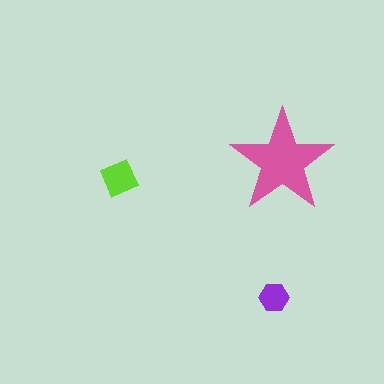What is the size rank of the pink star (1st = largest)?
1st.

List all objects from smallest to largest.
The purple hexagon, the lime square, the pink star.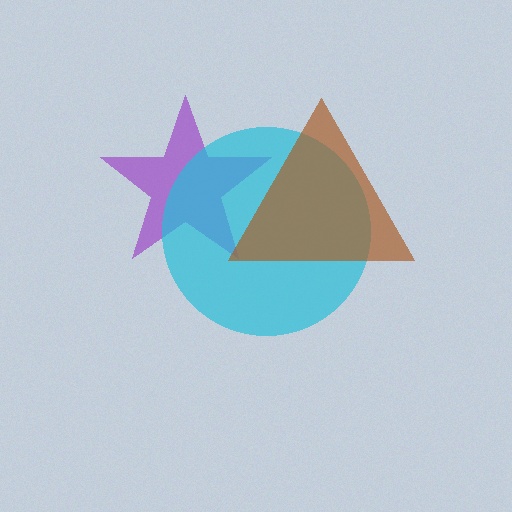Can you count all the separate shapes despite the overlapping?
Yes, there are 3 separate shapes.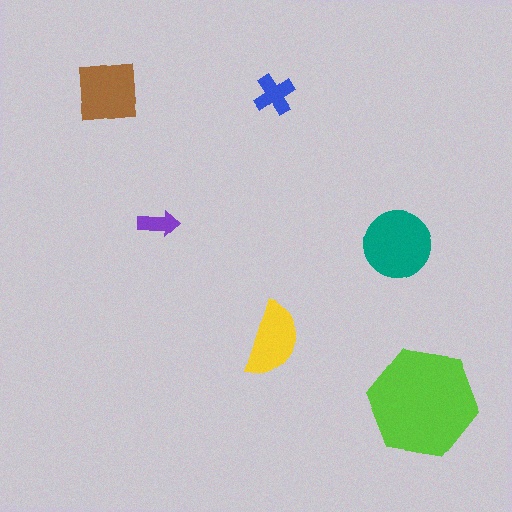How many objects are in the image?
There are 6 objects in the image.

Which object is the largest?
The lime hexagon.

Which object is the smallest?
The purple arrow.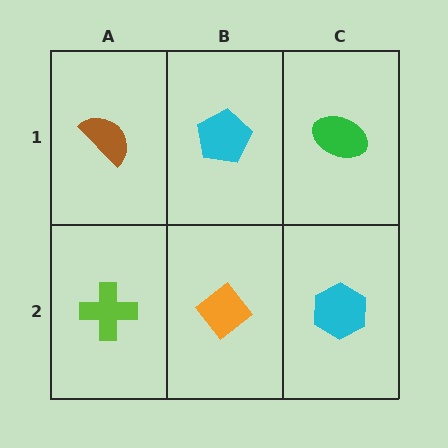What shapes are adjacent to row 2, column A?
A brown semicircle (row 1, column A), an orange diamond (row 2, column B).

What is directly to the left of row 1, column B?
A brown semicircle.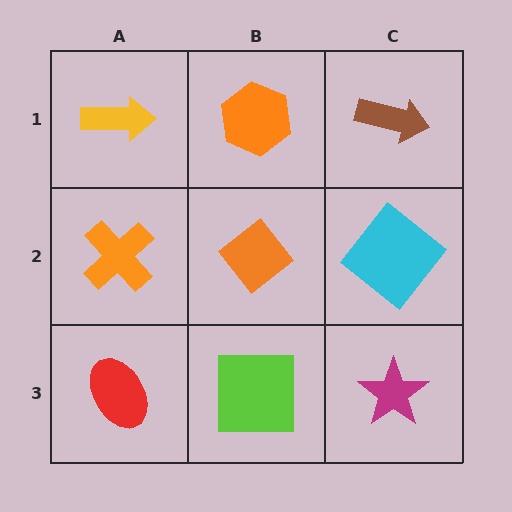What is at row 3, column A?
A red ellipse.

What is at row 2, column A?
An orange cross.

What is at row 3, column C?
A magenta star.